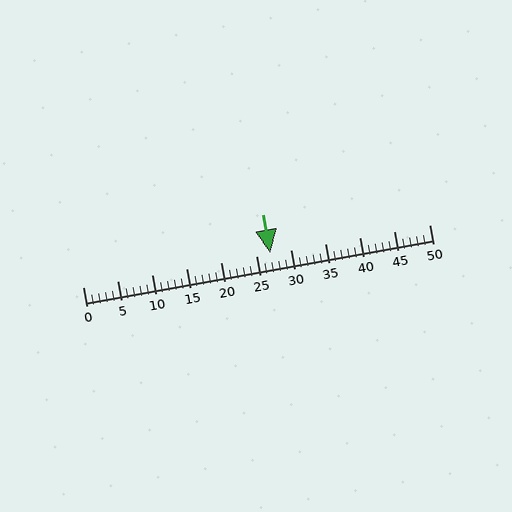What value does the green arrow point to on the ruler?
The green arrow points to approximately 27.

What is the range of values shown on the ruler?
The ruler shows values from 0 to 50.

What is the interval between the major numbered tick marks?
The major tick marks are spaced 5 units apart.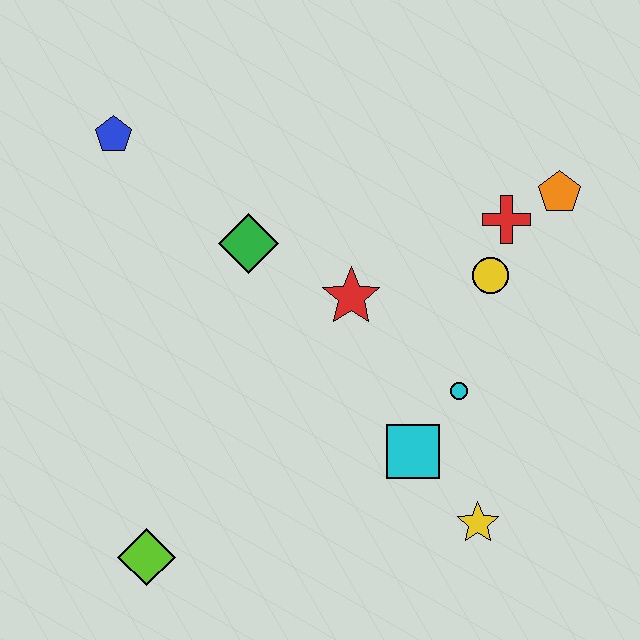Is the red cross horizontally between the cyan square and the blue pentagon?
No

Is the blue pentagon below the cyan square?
No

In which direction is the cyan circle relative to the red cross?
The cyan circle is below the red cross.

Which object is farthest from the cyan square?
The blue pentagon is farthest from the cyan square.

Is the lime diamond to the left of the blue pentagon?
No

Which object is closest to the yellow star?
The cyan square is closest to the yellow star.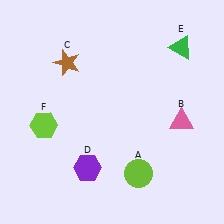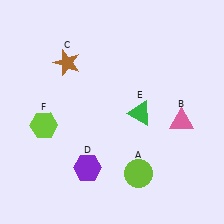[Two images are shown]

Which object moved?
The green triangle (E) moved down.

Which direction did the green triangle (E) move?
The green triangle (E) moved down.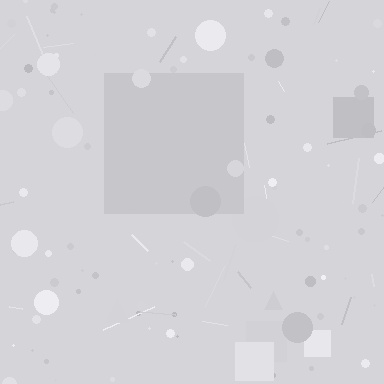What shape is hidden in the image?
A square is hidden in the image.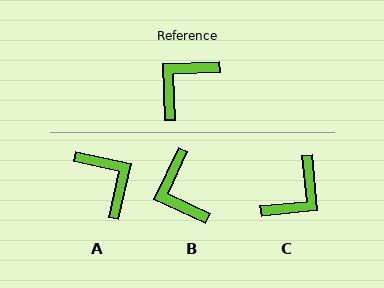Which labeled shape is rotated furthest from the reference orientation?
C, about 176 degrees away.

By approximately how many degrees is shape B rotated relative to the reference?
Approximately 63 degrees counter-clockwise.